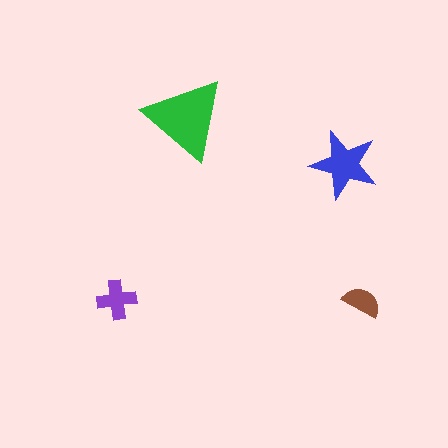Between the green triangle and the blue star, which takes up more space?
The green triangle.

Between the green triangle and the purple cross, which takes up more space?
The green triangle.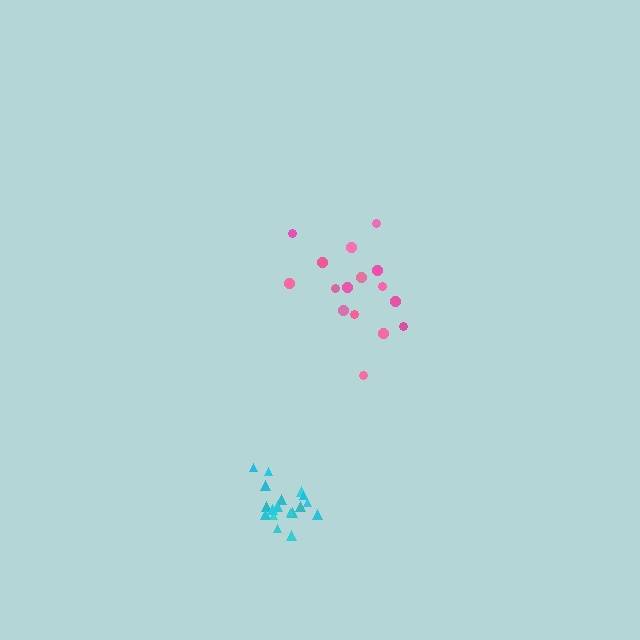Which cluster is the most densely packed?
Cyan.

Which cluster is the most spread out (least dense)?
Pink.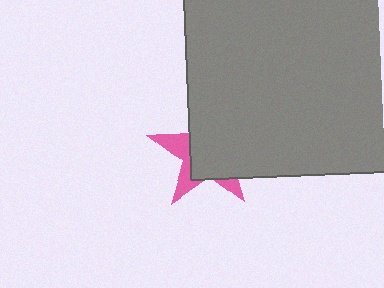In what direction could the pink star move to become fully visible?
The pink star could move toward the lower-left. That would shift it out from behind the gray square entirely.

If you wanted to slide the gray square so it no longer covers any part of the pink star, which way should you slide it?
Slide it toward the upper-right — that is the most direct way to separate the two shapes.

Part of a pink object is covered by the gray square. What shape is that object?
It is a star.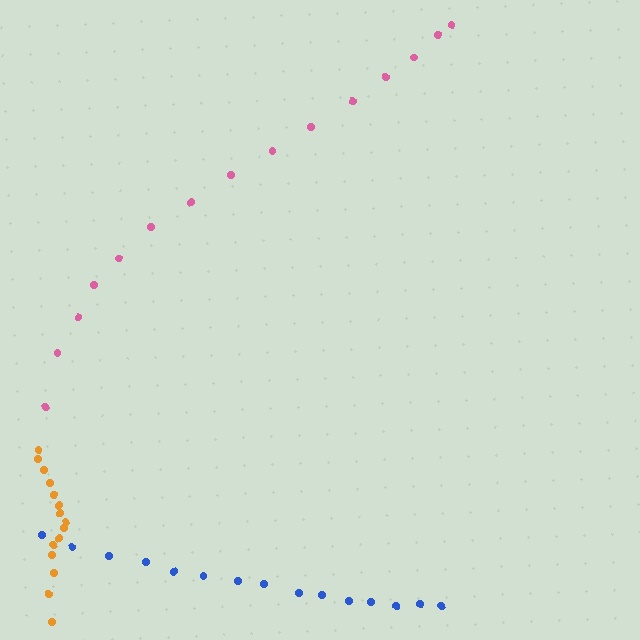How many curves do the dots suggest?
There are 3 distinct paths.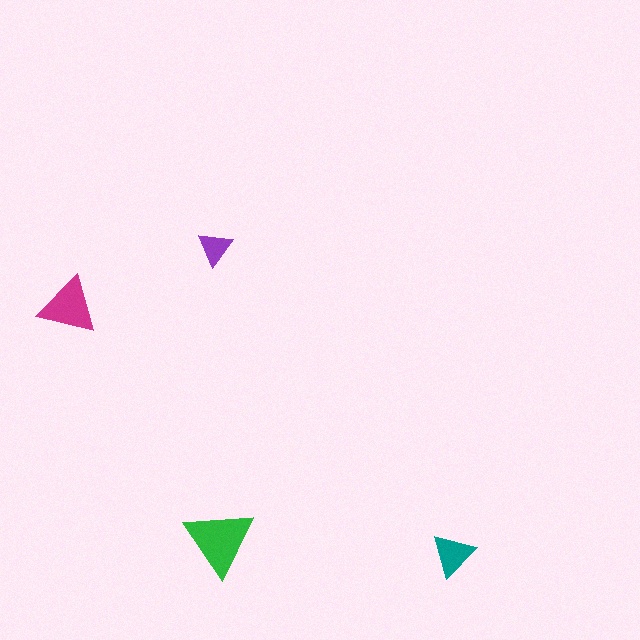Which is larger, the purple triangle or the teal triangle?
The teal one.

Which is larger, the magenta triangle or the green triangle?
The green one.